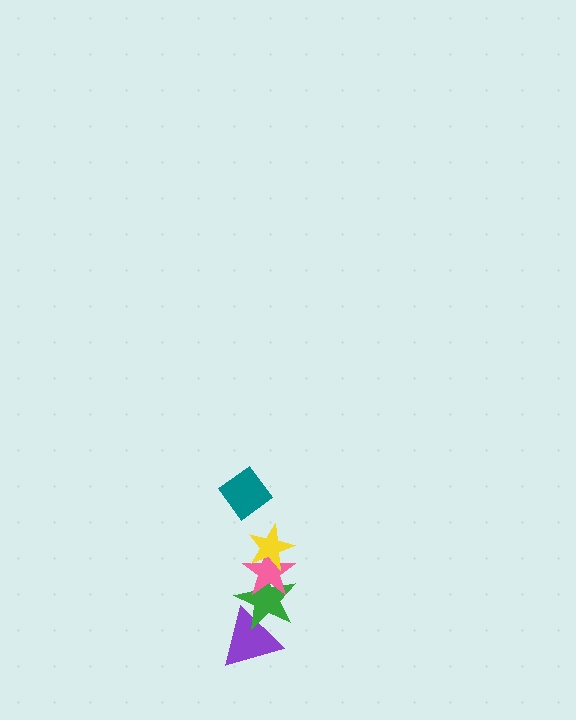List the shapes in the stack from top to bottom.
From top to bottom: the teal diamond, the yellow star, the pink star, the green star, the purple triangle.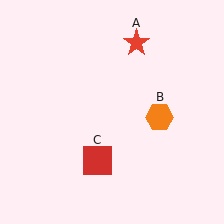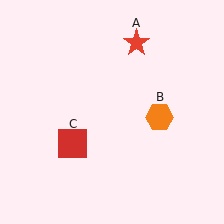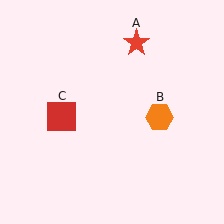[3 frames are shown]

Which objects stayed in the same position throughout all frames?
Red star (object A) and orange hexagon (object B) remained stationary.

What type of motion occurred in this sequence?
The red square (object C) rotated clockwise around the center of the scene.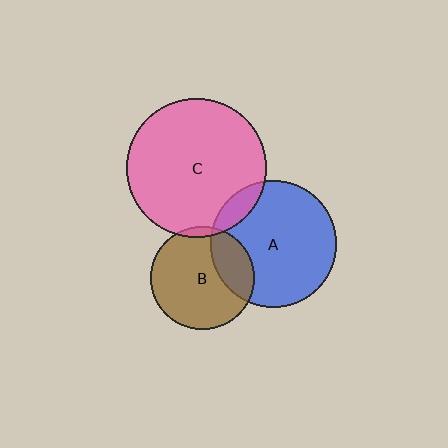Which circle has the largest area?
Circle C (pink).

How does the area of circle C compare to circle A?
Approximately 1.2 times.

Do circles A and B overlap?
Yes.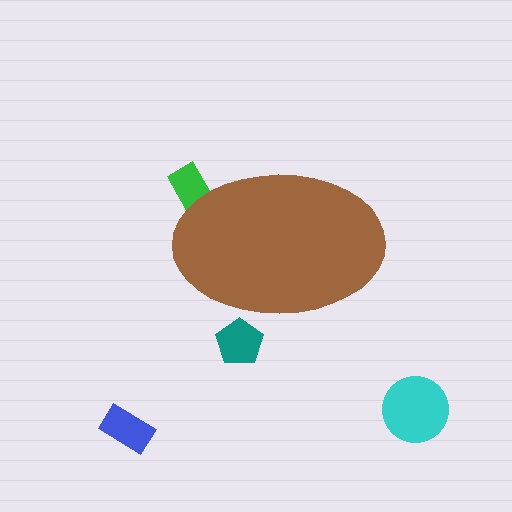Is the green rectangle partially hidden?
Yes, the green rectangle is partially hidden behind the brown ellipse.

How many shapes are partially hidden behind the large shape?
2 shapes are partially hidden.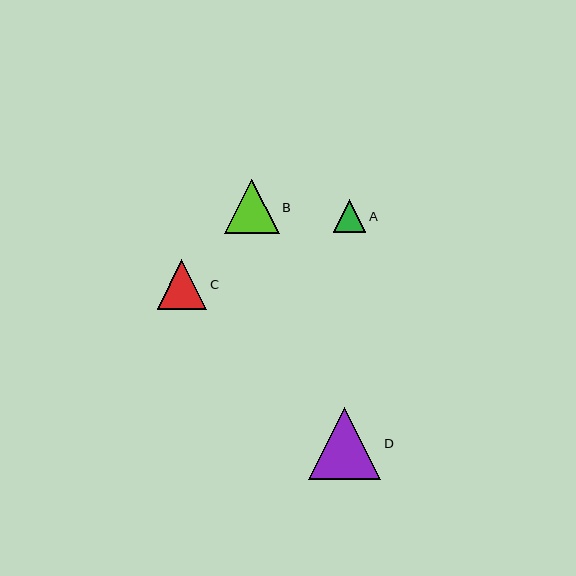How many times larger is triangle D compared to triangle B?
Triangle D is approximately 1.3 times the size of triangle B.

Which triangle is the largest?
Triangle D is the largest with a size of approximately 72 pixels.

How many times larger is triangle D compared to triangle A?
Triangle D is approximately 2.2 times the size of triangle A.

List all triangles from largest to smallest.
From largest to smallest: D, B, C, A.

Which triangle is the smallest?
Triangle A is the smallest with a size of approximately 32 pixels.